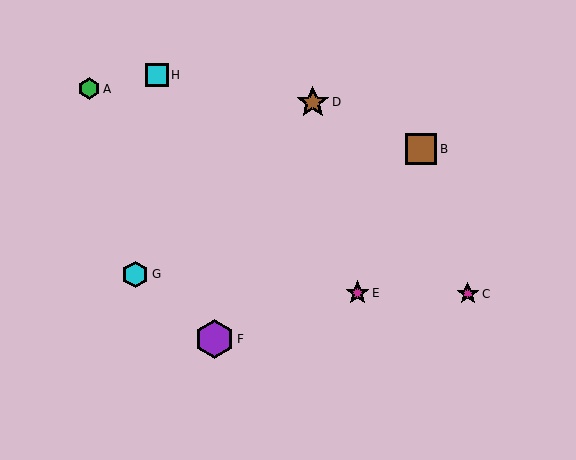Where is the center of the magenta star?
The center of the magenta star is at (358, 293).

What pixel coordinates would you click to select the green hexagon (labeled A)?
Click at (89, 89) to select the green hexagon A.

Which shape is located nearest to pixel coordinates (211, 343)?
The purple hexagon (labeled F) at (214, 339) is nearest to that location.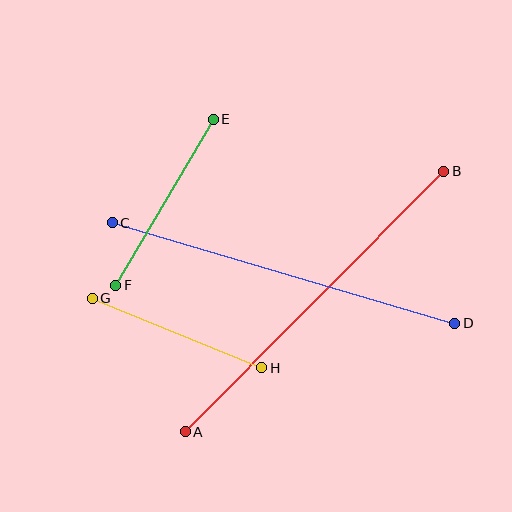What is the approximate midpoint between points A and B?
The midpoint is at approximately (315, 301) pixels.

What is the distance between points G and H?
The distance is approximately 183 pixels.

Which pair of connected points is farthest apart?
Points A and B are farthest apart.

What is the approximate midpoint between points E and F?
The midpoint is at approximately (165, 202) pixels.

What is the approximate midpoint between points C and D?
The midpoint is at approximately (284, 273) pixels.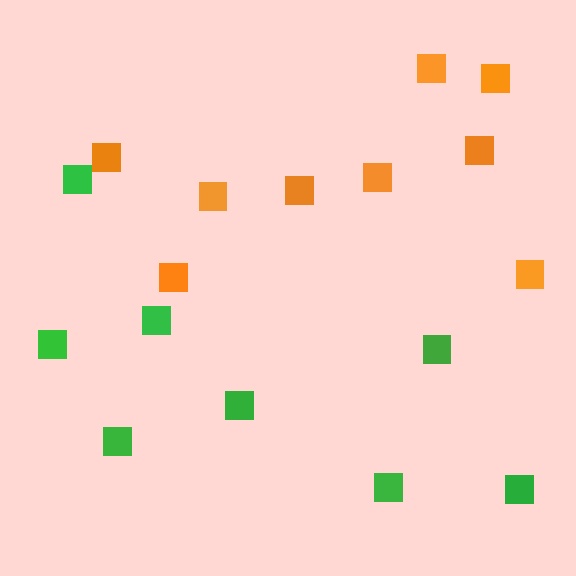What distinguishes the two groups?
There are 2 groups: one group of orange squares (9) and one group of green squares (8).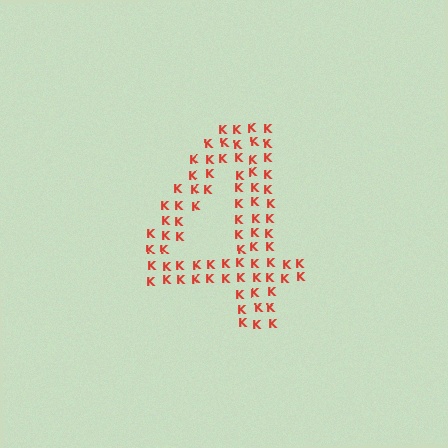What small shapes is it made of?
It is made of small letter K's.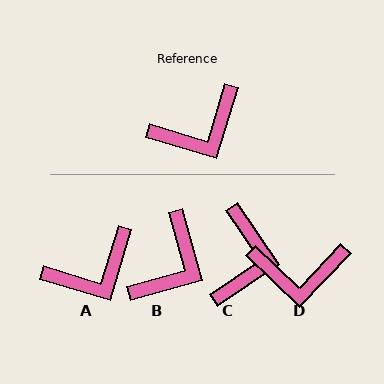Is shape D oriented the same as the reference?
No, it is off by about 27 degrees.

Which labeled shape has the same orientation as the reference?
A.